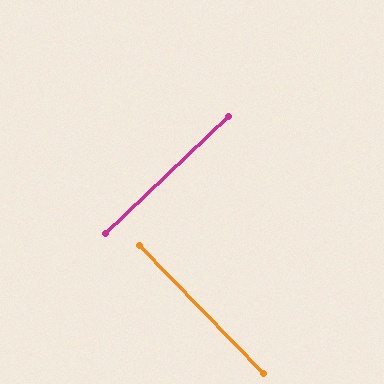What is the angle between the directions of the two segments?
Approximately 89 degrees.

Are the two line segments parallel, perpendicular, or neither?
Perpendicular — they meet at approximately 89°.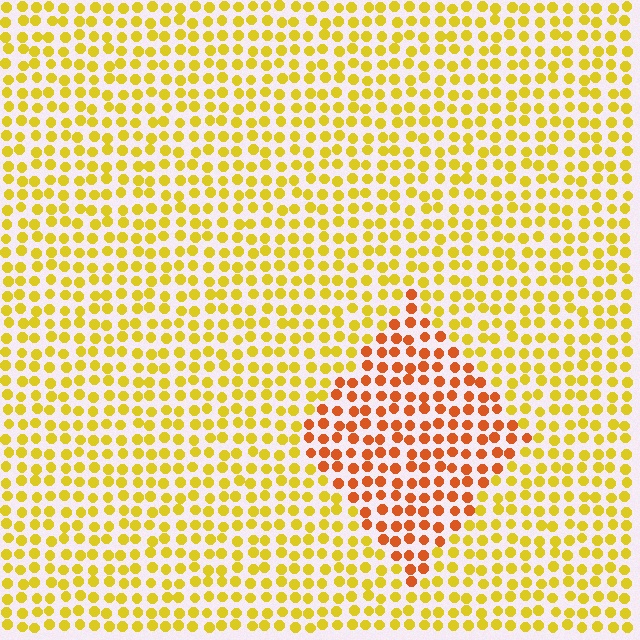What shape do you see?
I see a diamond.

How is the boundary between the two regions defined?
The boundary is defined purely by a slight shift in hue (about 37 degrees). Spacing, size, and orientation are identical on both sides.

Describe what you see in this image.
The image is filled with small yellow elements in a uniform arrangement. A diamond-shaped region is visible where the elements are tinted to a slightly different hue, forming a subtle color boundary.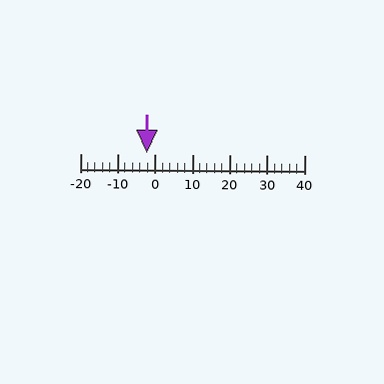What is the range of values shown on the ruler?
The ruler shows values from -20 to 40.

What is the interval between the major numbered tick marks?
The major tick marks are spaced 10 units apart.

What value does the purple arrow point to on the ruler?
The purple arrow points to approximately -2.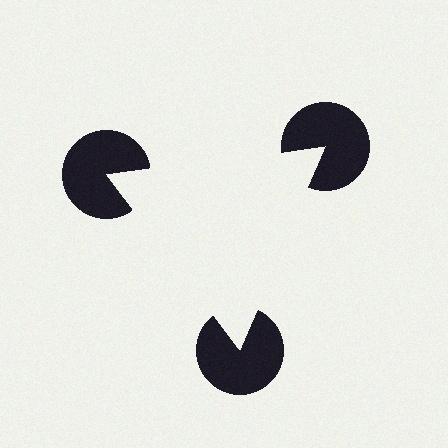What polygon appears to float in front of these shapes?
An illusory triangle — its edges are inferred from the aligned wedge cuts in the pac-man discs, not physically drawn.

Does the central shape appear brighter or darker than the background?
It typically appears slightly brighter than the background, even though no actual brightness change is drawn.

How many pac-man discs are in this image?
There are 3 — one at each vertex of the illusory triangle.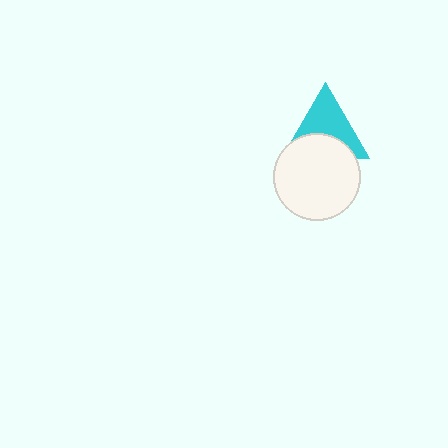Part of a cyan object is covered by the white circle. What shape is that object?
It is a triangle.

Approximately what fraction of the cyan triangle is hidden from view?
Roughly 42% of the cyan triangle is hidden behind the white circle.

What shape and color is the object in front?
The object in front is a white circle.